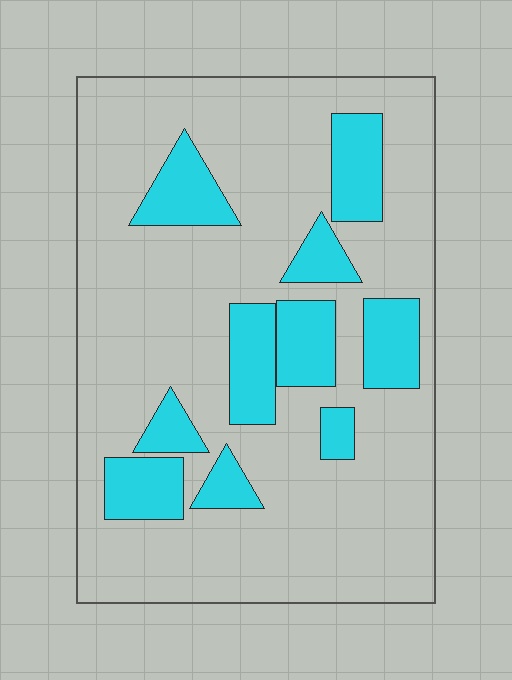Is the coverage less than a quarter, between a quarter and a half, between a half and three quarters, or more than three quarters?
Less than a quarter.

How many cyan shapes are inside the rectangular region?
10.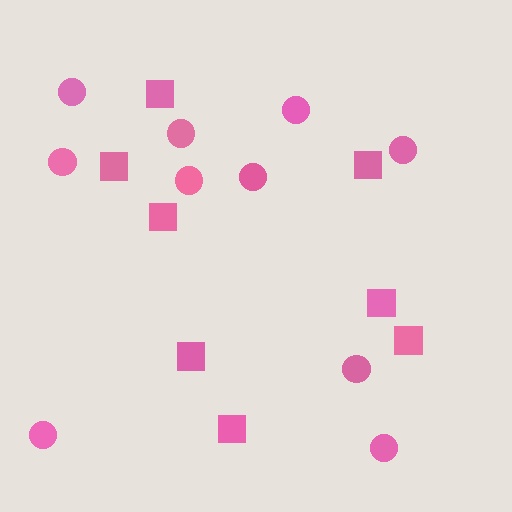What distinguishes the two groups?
There are 2 groups: one group of circles (10) and one group of squares (8).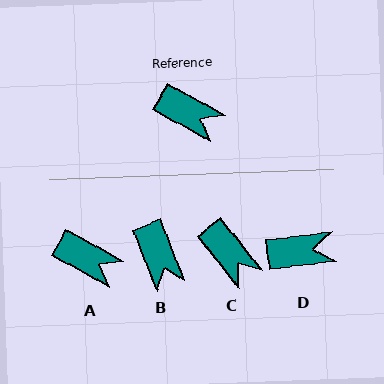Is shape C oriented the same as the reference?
No, it is off by about 23 degrees.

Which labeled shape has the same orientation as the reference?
A.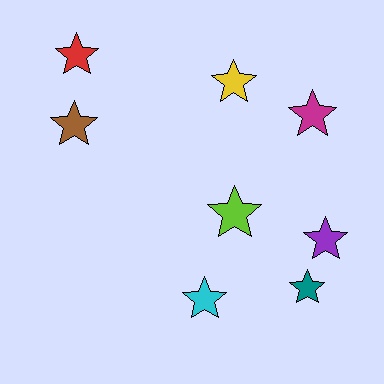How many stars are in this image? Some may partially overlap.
There are 8 stars.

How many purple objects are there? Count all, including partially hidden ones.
There is 1 purple object.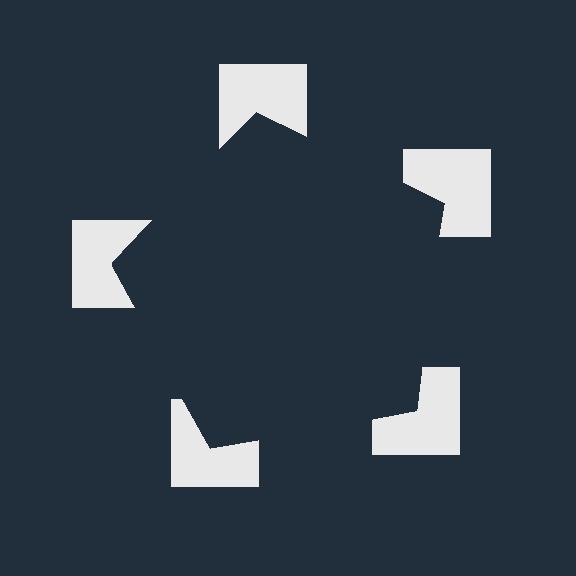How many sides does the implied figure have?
5 sides.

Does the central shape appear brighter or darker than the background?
It typically appears slightly darker than the background, even though no actual brightness change is drawn.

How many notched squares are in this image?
There are 5 — one at each vertex of the illusory pentagon.